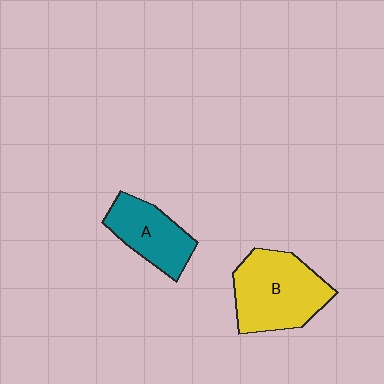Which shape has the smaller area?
Shape A (teal).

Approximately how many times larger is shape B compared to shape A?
Approximately 1.5 times.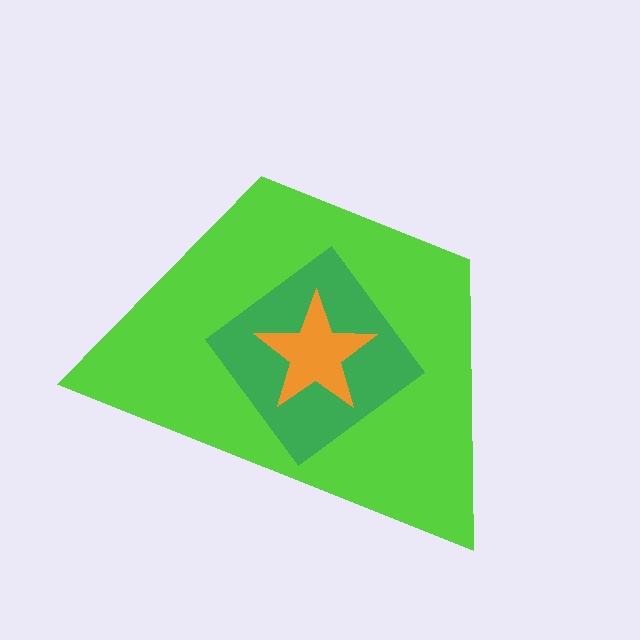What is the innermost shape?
The orange star.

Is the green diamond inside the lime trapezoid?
Yes.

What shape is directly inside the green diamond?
The orange star.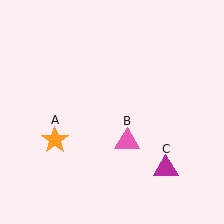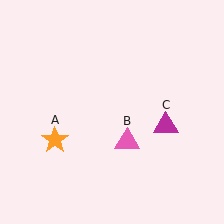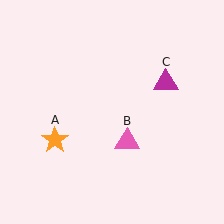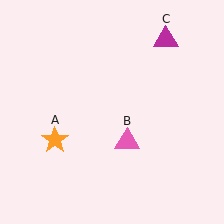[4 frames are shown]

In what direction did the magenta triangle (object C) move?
The magenta triangle (object C) moved up.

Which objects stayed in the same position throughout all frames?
Orange star (object A) and pink triangle (object B) remained stationary.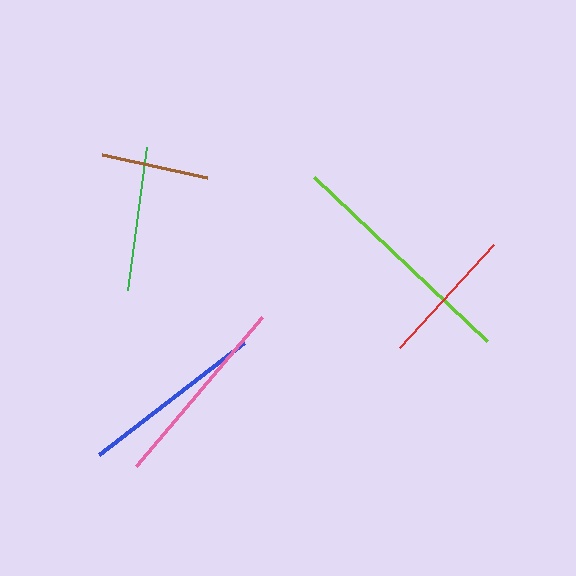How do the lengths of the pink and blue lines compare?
The pink and blue lines are approximately the same length.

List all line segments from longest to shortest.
From longest to shortest: lime, pink, blue, green, red, brown.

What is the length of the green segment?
The green segment is approximately 145 pixels long.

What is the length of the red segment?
The red segment is approximately 139 pixels long.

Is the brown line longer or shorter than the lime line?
The lime line is longer than the brown line.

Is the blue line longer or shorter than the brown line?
The blue line is longer than the brown line.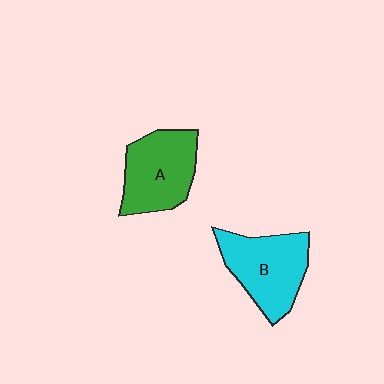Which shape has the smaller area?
Shape A (green).